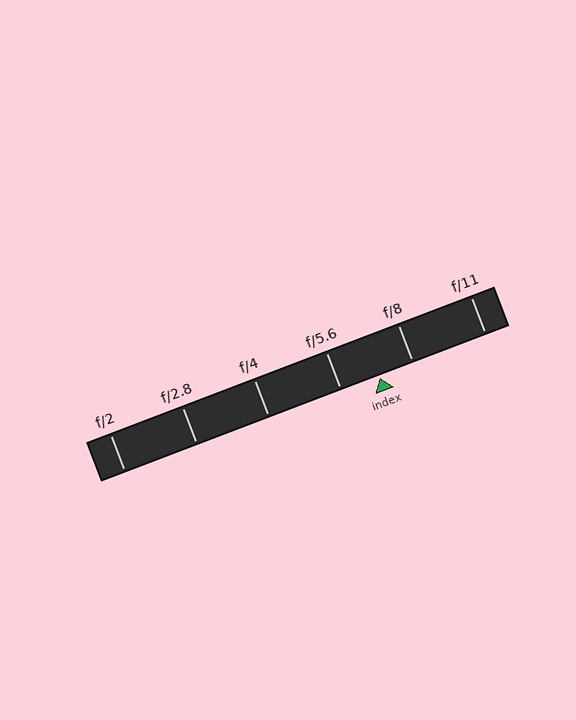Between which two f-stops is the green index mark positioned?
The index mark is between f/5.6 and f/8.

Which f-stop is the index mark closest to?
The index mark is closest to f/8.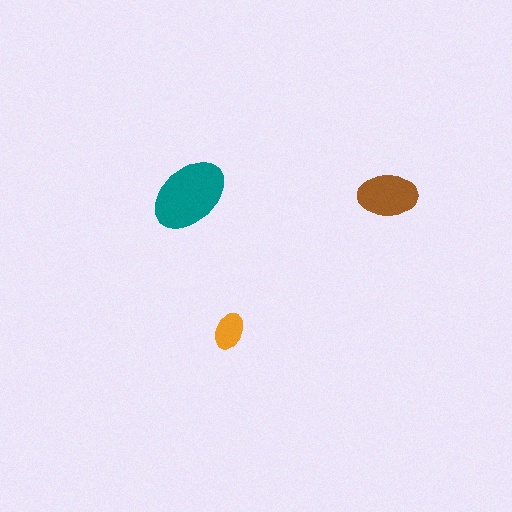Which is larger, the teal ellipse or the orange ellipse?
The teal one.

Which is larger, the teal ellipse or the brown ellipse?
The teal one.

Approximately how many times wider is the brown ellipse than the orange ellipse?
About 1.5 times wider.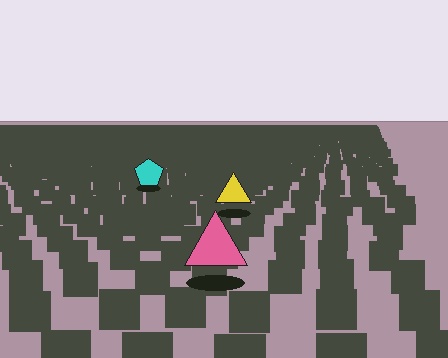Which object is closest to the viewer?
The pink triangle is closest. The texture marks near it are larger and more spread out.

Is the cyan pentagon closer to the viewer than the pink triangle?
No. The pink triangle is closer — you can tell from the texture gradient: the ground texture is coarser near it.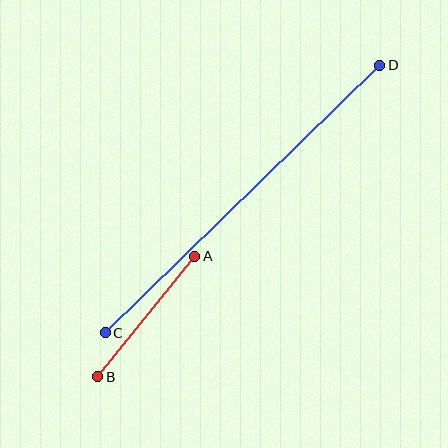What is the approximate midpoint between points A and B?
The midpoint is at approximately (146, 317) pixels.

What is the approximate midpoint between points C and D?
The midpoint is at approximately (242, 199) pixels.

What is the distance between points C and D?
The distance is approximately 383 pixels.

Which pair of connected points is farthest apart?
Points C and D are farthest apart.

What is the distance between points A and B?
The distance is approximately 155 pixels.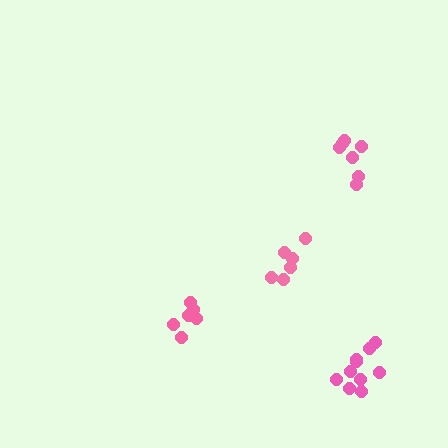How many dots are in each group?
Group 1: 8 dots, Group 2: 6 dots, Group 3: 7 dots, Group 4: 10 dots (31 total).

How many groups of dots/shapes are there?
There are 4 groups.